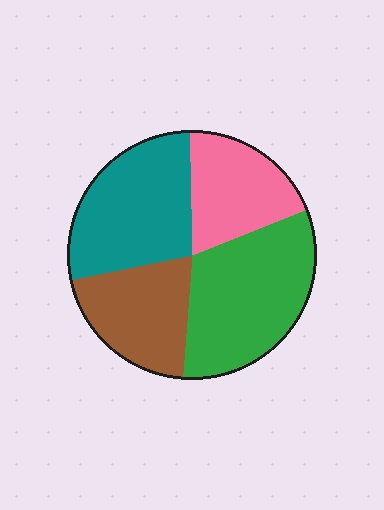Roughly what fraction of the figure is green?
Green covers roughly 30% of the figure.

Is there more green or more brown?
Green.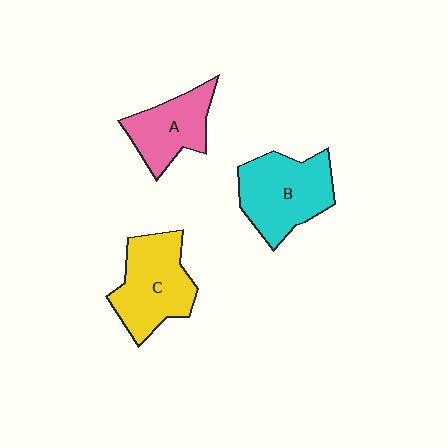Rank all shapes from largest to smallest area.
From largest to smallest: B (cyan), C (yellow), A (pink).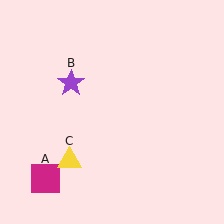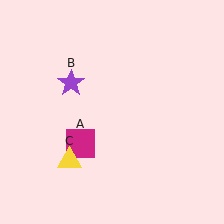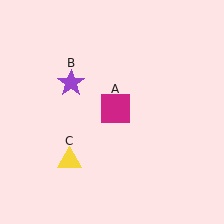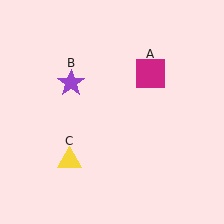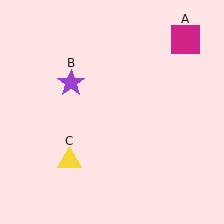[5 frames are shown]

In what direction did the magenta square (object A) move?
The magenta square (object A) moved up and to the right.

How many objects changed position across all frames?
1 object changed position: magenta square (object A).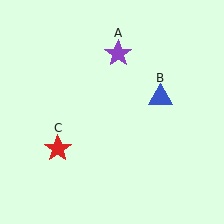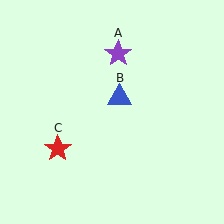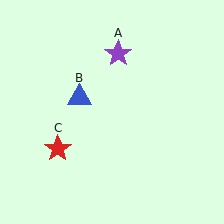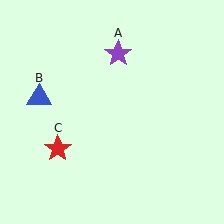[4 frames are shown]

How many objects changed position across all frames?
1 object changed position: blue triangle (object B).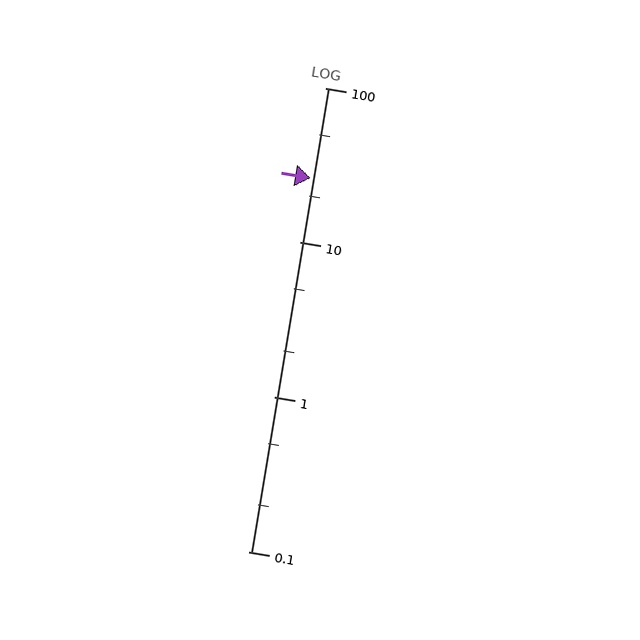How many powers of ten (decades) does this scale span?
The scale spans 3 decades, from 0.1 to 100.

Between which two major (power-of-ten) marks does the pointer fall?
The pointer is between 10 and 100.